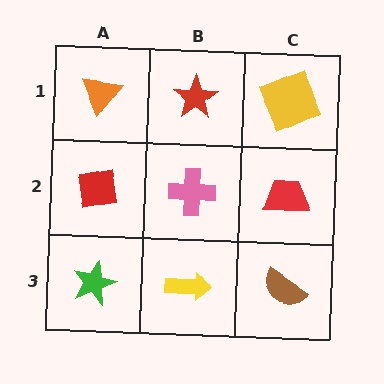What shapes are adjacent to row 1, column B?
A pink cross (row 2, column B), an orange triangle (row 1, column A), a yellow square (row 1, column C).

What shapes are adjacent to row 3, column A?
A red square (row 2, column A), a yellow arrow (row 3, column B).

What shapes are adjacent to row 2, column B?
A red star (row 1, column B), a yellow arrow (row 3, column B), a red square (row 2, column A), a red trapezoid (row 2, column C).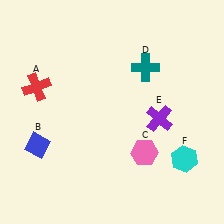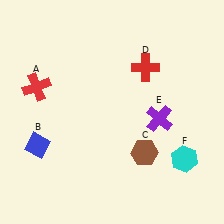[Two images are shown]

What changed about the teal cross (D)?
In Image 1, D is teal. In Image 2, it changed to red.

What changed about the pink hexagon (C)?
In Image 1, C is pink. In Image 2, it changed to brown.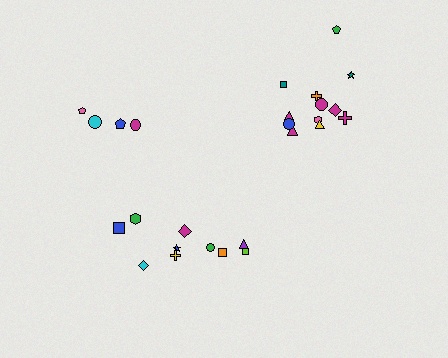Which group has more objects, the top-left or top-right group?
The top-right group.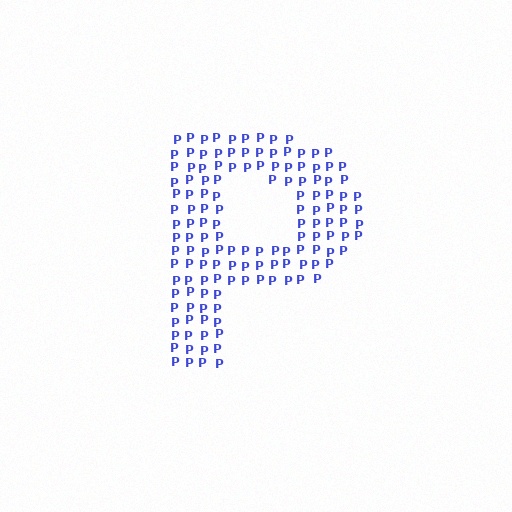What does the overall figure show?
The overall figure shows the letter P.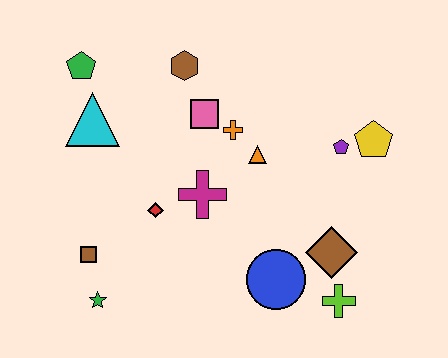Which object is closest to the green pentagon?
The cyan triangle is closest to the green pentagon.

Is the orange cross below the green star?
No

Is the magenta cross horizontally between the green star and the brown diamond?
Yes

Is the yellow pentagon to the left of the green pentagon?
No